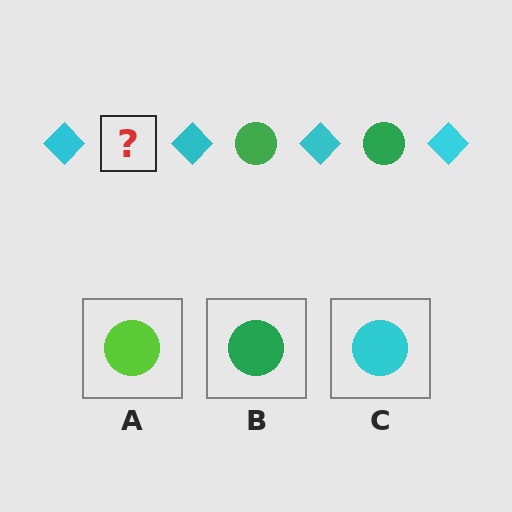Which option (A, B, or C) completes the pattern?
B.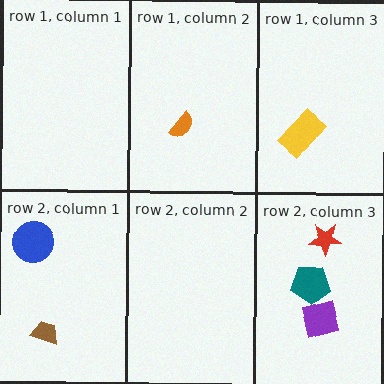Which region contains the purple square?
The row 2, column 3 region.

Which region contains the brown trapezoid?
The row 2, column 1 region.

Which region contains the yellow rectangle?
The row 1, column 3 region.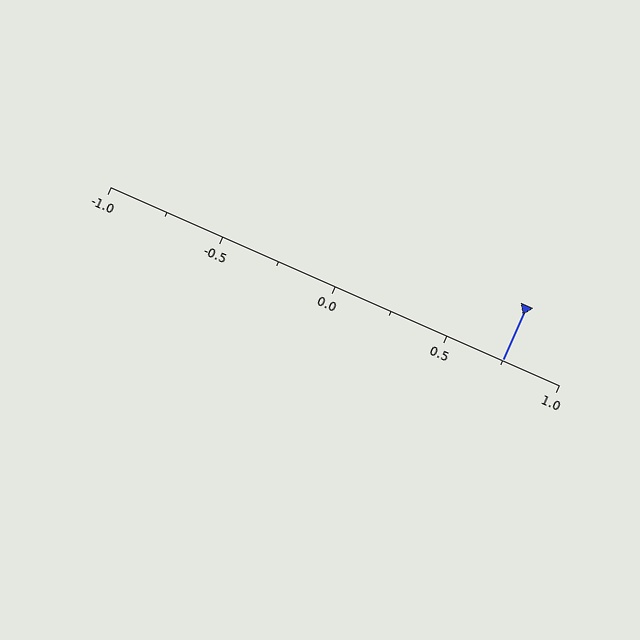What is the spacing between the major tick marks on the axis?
The major ticks are spaced 0.5 apart.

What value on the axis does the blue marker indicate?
The marker indicates approximately 0.75.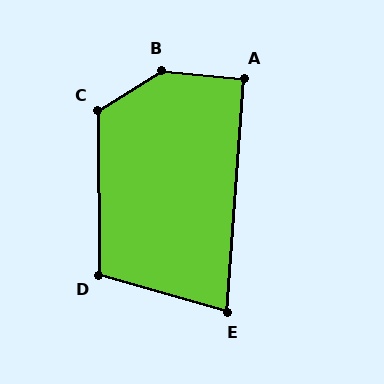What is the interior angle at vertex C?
Approximately 121 degrees (obtuse).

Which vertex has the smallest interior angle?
E, at approximately 78 degrees.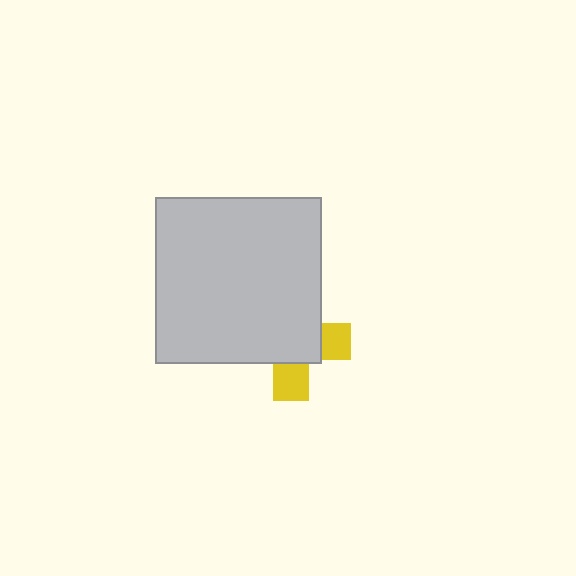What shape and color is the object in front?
The object in front is a light gray square.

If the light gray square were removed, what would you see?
You would see the complete yellow cross.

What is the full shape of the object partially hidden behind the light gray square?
The partially hidden object is a yellow cross.